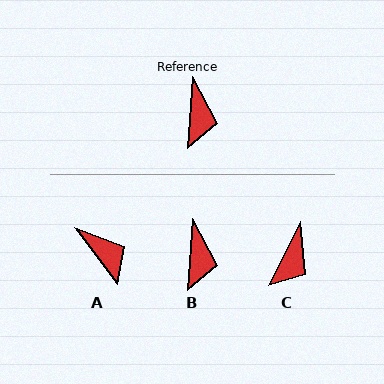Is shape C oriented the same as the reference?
No, it is off by about 23 degrees.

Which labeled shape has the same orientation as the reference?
B.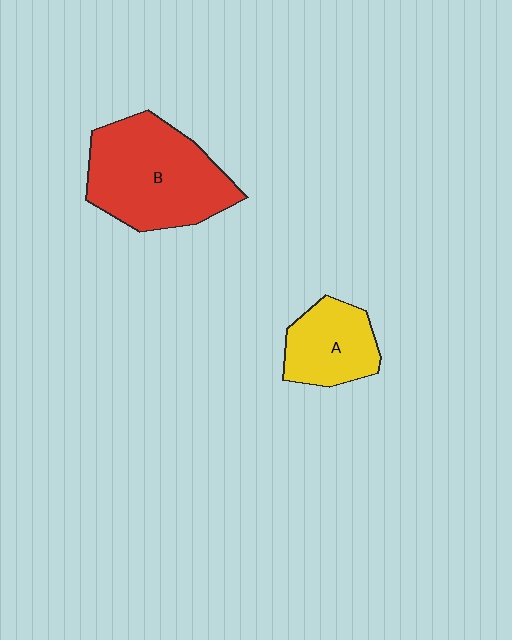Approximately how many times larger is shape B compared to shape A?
Approximately 1.9 times.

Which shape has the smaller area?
Shape A (yellow).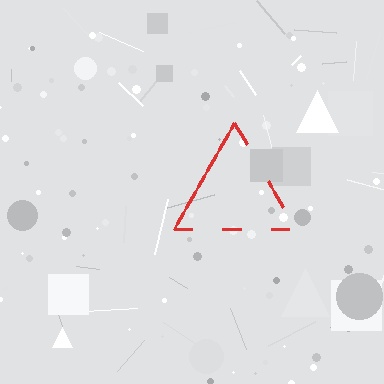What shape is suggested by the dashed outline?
The dashed outline suggests a triangle.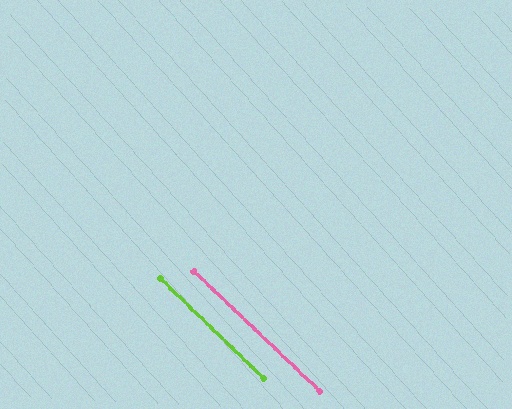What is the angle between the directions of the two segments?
Approximately 1 degree.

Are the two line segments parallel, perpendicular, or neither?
Parallel — their directions differ by only 1.0°.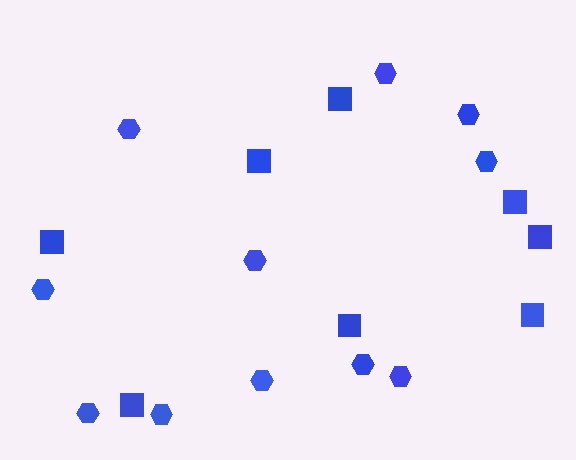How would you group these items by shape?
There are 2 groups: one group of squares (8) and one group of hexagons (11).